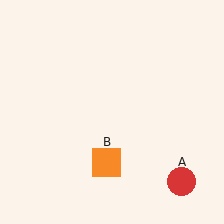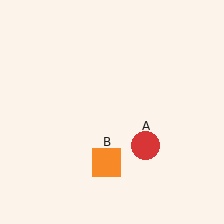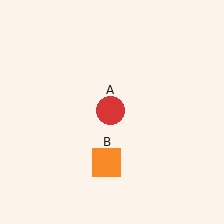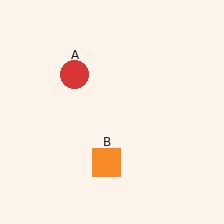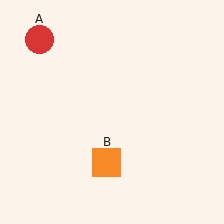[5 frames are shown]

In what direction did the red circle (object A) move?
The red circle (object A) moved up and to the left.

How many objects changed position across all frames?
1 object changed position: red circle (object A).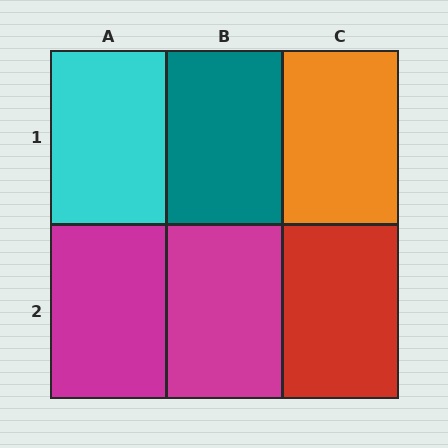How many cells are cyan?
1 cell is cyan.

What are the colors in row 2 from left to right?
Magenta, magenta, red.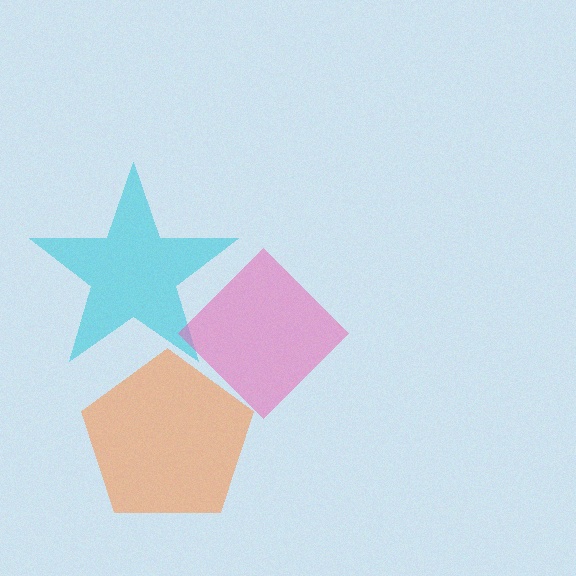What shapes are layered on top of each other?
The layered shapes are: a cyan star, an orange pentagon, a pink diamond.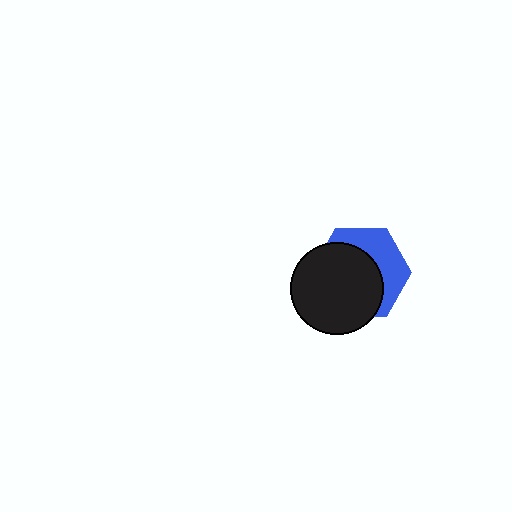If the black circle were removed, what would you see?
You would see the complete blue hexagon.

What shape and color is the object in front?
The object in front is a black circle.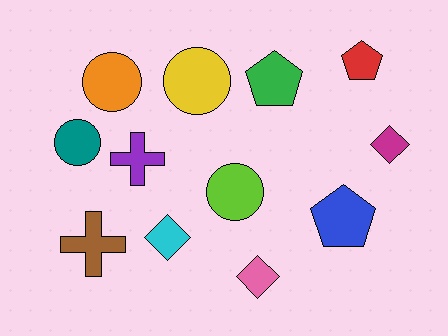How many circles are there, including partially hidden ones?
There are 4 circles.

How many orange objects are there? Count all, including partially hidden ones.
There is 1 orange object.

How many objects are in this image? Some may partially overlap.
There are 12 objects.